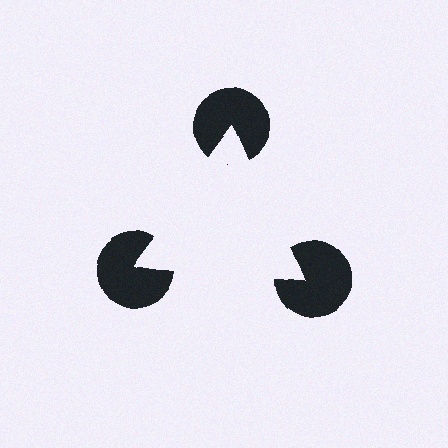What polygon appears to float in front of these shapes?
An illusory triangle — its edges are inferred from the aligned wedge cuts in the pac-man discs, not physically drawn.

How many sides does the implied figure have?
3 sides.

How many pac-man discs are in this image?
There are 3 — one at each vertex of the illusory triangle.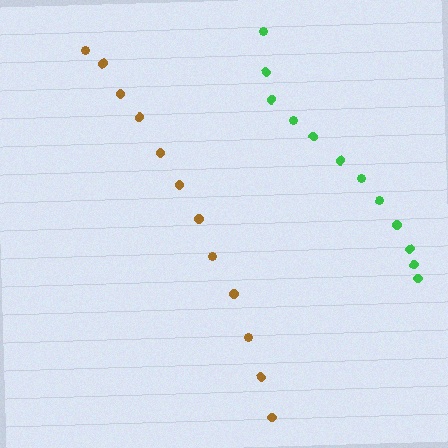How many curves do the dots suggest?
There are 2 distinct paths.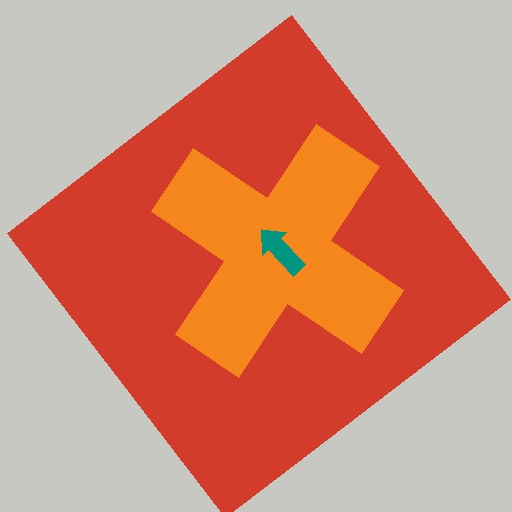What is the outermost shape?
The red diamond.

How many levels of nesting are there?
3.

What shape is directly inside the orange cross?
The teal arrow.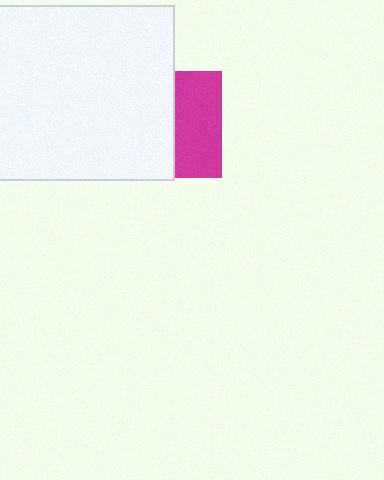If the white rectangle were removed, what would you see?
You would see the complete magenta square.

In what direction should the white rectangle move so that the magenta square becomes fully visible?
The white rectangle should move left. That is the shortest direction to clear the overlap and leave the magenta square fully visible.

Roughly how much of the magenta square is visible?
A small part of it is visible (roughly 43%).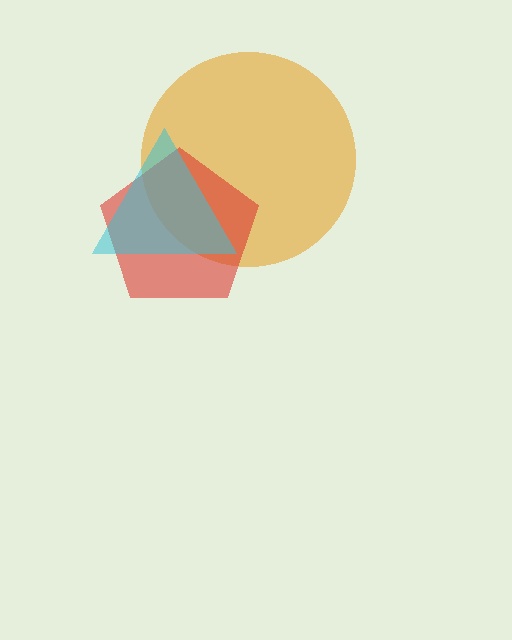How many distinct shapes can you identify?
There are 3 distinct shapes: an orange circle, a red pentagon, a cyan triangle.